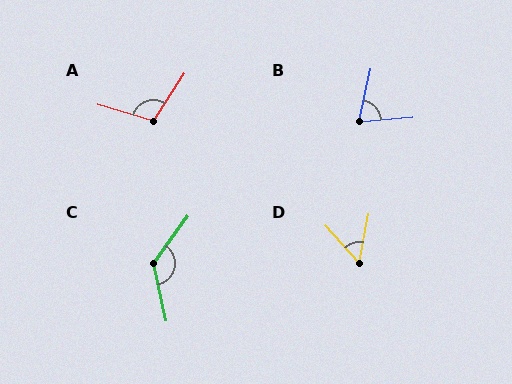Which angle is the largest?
C, at approximately 132 degrees.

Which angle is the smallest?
D, at approximately 52 degrees.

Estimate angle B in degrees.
Approximately 73 degrees.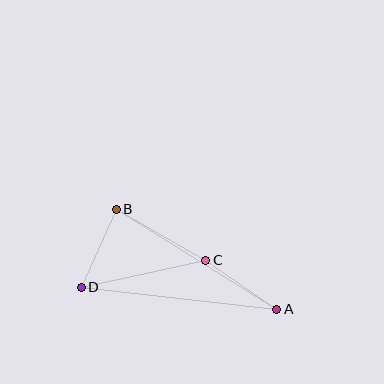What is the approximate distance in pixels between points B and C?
The distance between B and C is approximately 103 pixels.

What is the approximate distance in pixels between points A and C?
The distance between A and C is approximately 86 pixels.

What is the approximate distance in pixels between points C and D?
The distance between C and D is approximately 128 pixels.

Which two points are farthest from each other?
Points A and D are farthest from each other.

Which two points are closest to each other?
Points B and D are closest to each other.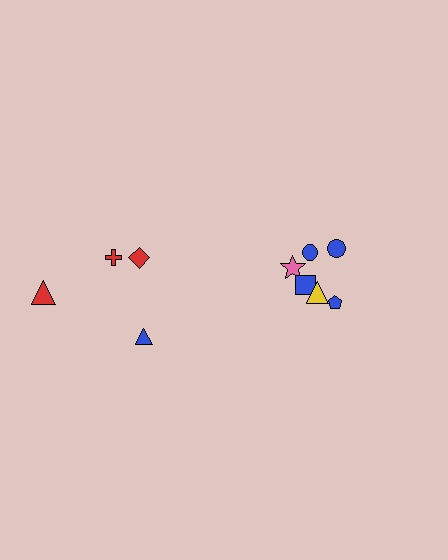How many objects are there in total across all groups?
There are 10 objects.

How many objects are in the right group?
There are 6 objects.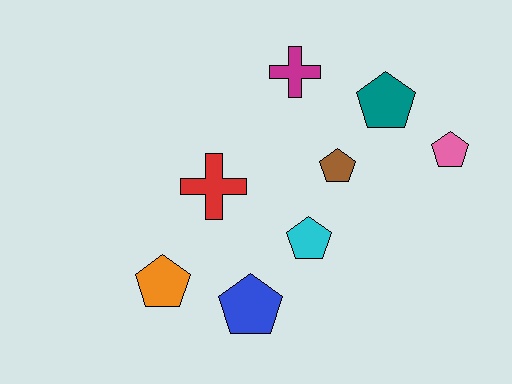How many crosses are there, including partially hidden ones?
There are 2 crosses.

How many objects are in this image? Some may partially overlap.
There are 8 objects.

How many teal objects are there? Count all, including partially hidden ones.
There is 1 teal object.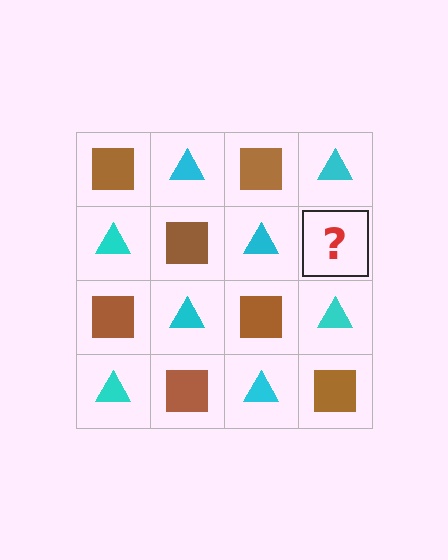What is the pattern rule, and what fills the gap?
The rule is that it alternates brown square and cyan triangle in a checkerboard pattern. The gap should be filled with a brown square.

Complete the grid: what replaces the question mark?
The question mark should be replaced with a brown square.